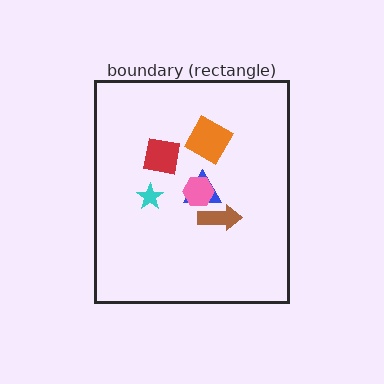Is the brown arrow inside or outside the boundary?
Inside.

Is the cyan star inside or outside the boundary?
Inside.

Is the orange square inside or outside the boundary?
Inside.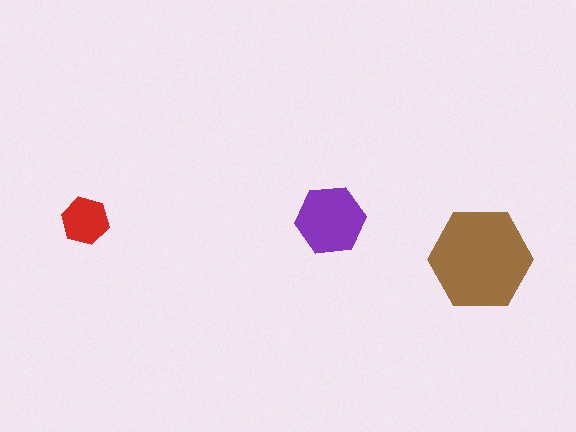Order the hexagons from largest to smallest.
the brown one, the purple one, the red one.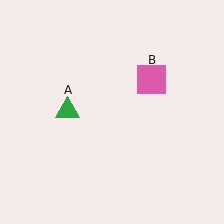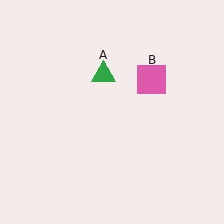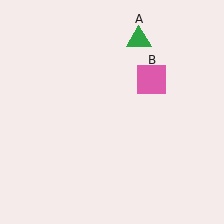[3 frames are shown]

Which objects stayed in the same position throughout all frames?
Pink square (object B) remained stationary.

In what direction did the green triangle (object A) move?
The green triangle (object A) moved up and to the right.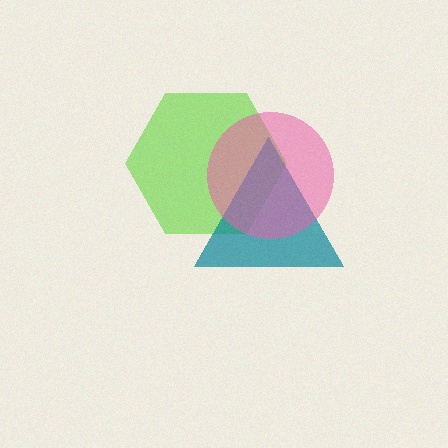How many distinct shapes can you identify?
There are 3 distinct shapes: a lime hexagon, a teal triangle, a pink circle.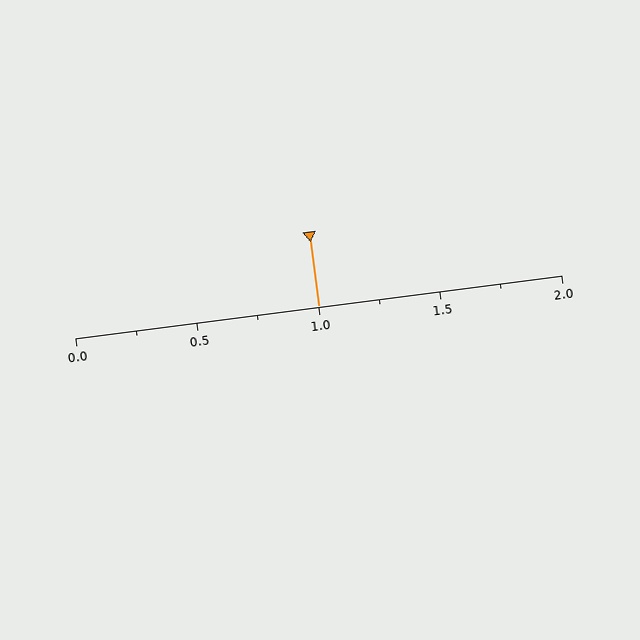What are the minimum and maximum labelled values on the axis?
The axis runs from 0.0 to 2.0.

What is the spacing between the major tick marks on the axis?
The major ticks are spaced 0.5 apart.